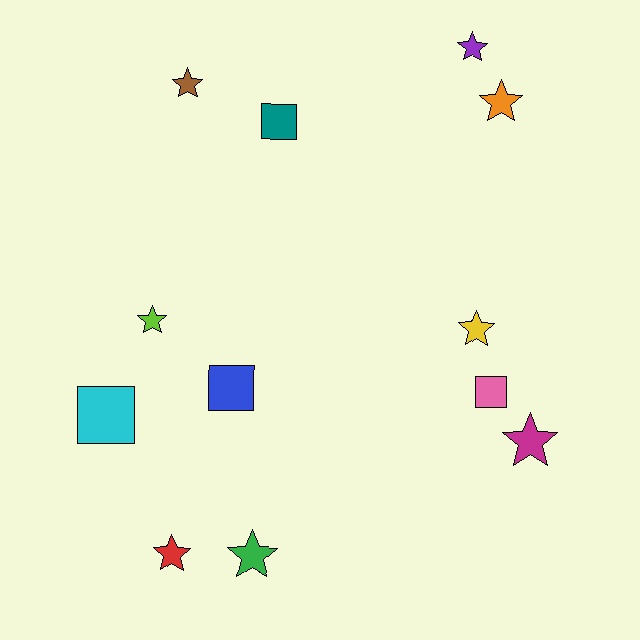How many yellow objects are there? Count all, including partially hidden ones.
There is 1 yellow object.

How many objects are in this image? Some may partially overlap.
There are 12 objects.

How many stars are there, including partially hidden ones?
There are 8 stars.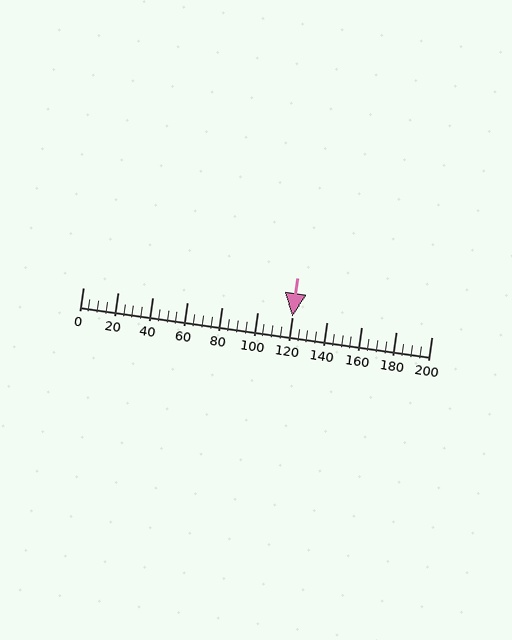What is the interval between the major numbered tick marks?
The major tick marks are spaced 20 units apart.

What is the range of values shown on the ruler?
The ruler shows values from 0 to 200.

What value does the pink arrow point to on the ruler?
The pink arrow points to approximately 120.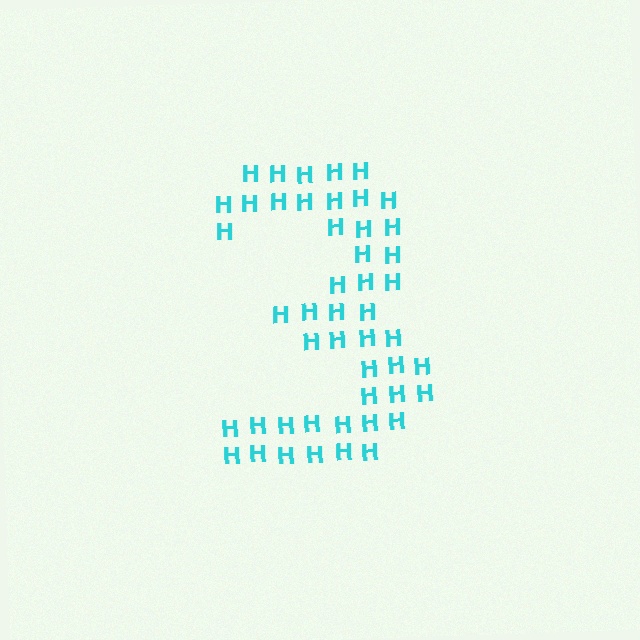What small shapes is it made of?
It is made of small letter H's.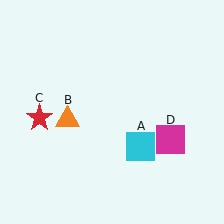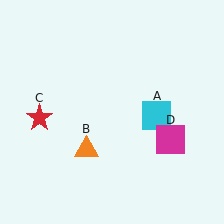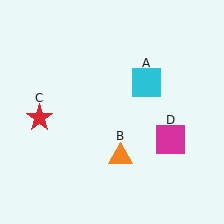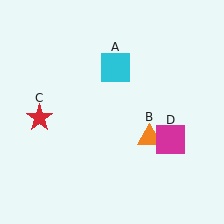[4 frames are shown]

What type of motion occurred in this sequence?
The cyan square (object A), orange triangle (object B) rotated counterclockwise around the center of the scene.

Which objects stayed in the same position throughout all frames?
Red star (object C) and magenta square (object D) remained stationary.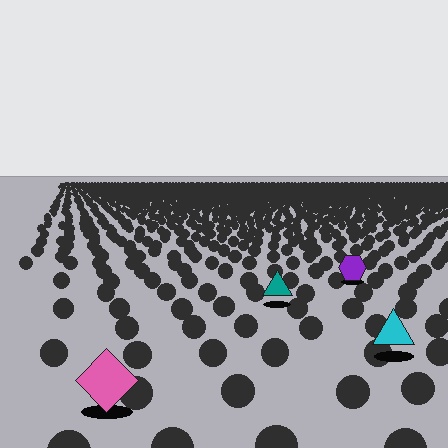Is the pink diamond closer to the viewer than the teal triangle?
Yes. The pink diamond is closer — you can tell from the texture gradient: the ground texture is coarser near it.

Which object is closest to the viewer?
The pink diamond is closest. The texture marks near it are larger and more spread out.